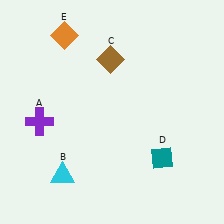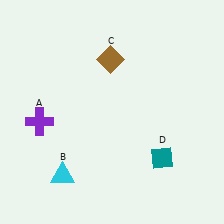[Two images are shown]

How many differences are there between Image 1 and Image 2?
There is 1 difference between the two images.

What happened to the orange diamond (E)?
The orange diamond (E) was removed in Image 2. It was in the top-left area of Image 1.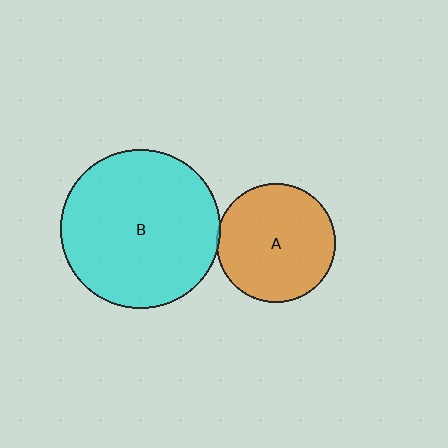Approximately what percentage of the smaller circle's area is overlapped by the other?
Approximately 5%.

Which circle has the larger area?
Circle B (cyan).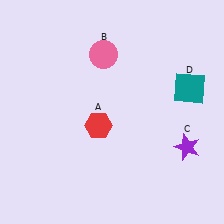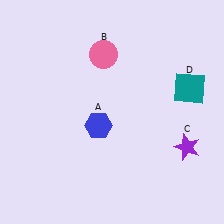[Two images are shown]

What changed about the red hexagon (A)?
In Image 1, A is red. In Image 2, it changed to blue.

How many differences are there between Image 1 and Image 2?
There is 1 difference between the two images.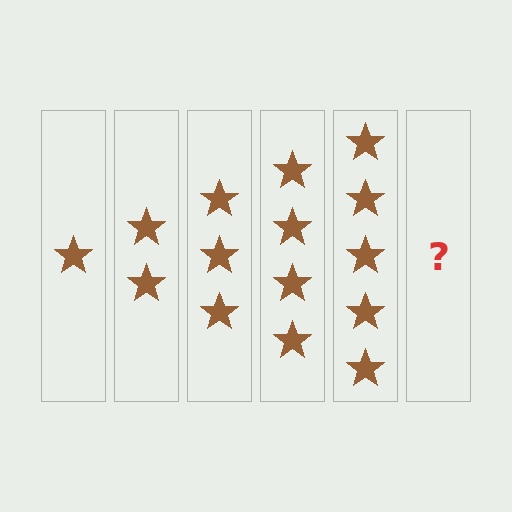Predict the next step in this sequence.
The next step is 6 stars.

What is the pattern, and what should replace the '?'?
The pattern is that each step adds one more star. The '?' should be 6 stars.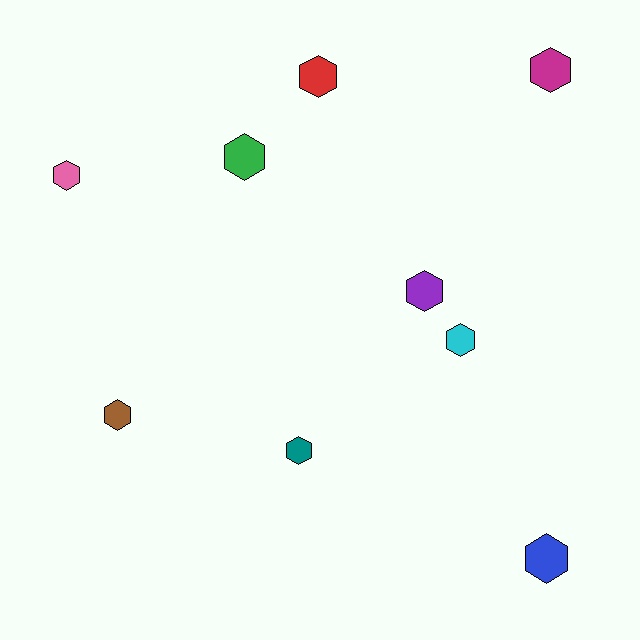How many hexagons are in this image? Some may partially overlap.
There are 9 hexagons.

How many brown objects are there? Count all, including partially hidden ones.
There is 1 brown object.